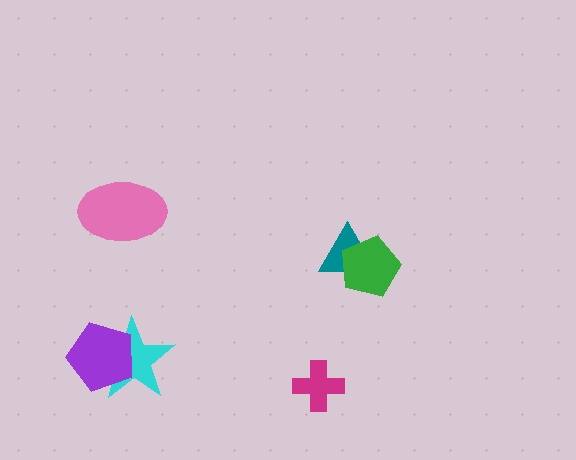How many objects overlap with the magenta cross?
0 objects overlap with the magenta cross.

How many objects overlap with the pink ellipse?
0 objects overlap with the pink ellipse.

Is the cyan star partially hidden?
Yes, it is partially covered by another shape.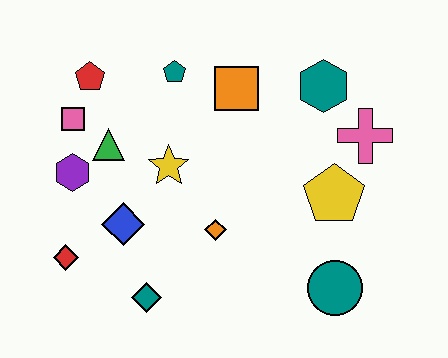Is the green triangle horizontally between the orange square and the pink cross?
No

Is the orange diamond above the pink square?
No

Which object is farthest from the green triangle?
The teal circle is farthest from the green triangle.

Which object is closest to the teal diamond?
The blue diamond is closest to the teal diamond.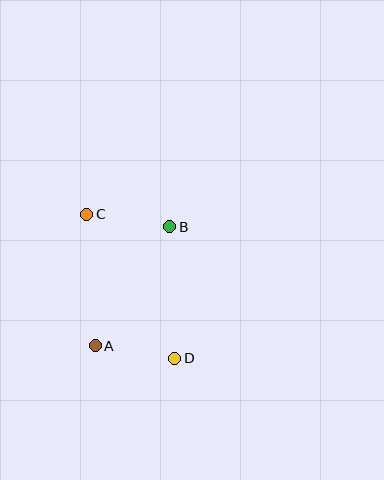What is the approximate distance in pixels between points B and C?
The distance between B and C is approximately 84 pixels.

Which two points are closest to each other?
Points A and D are closest to each other.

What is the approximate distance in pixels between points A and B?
The distance between A and B is approximately 141 pixels.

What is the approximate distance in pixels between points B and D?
The distance between B and D is approximately 132 pixels.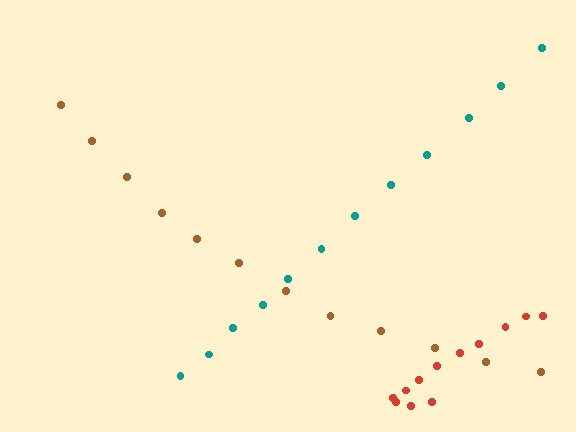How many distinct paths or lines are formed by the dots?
There are 3 distinct paths.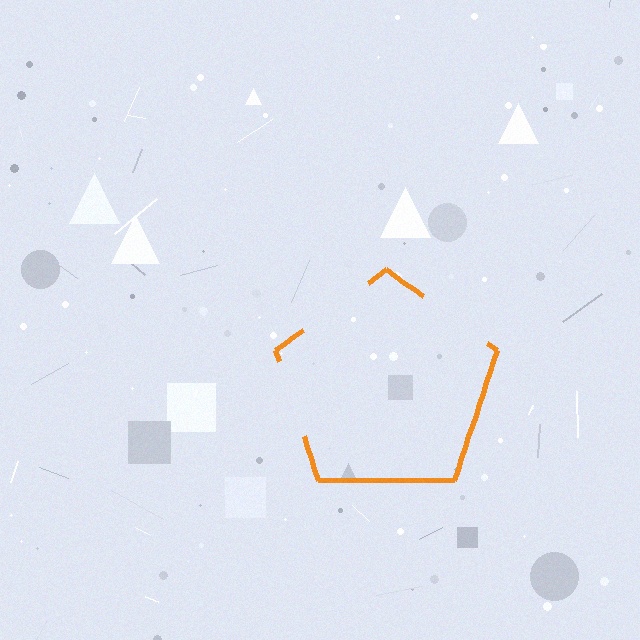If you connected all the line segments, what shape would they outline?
They would outline a pentagon.